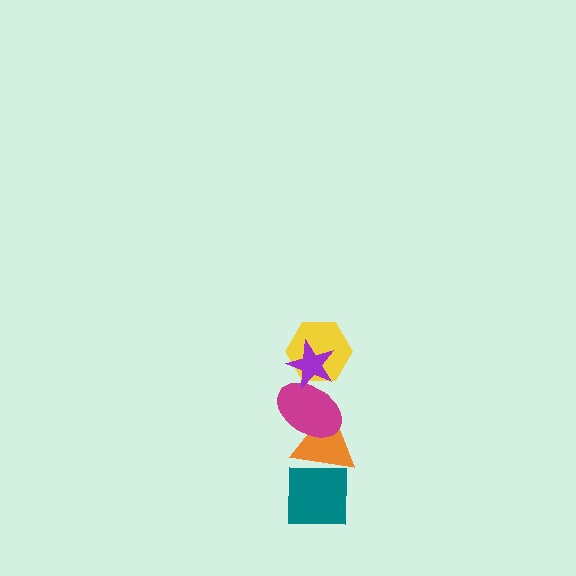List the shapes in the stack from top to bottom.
From top to bottom: the purple star, the yellow hexagon, the magenta ellipse, the orange triangle, the teal square.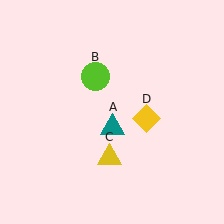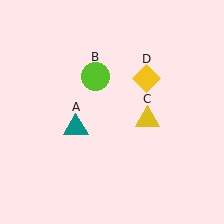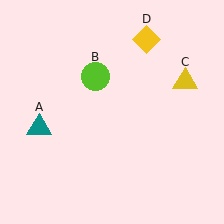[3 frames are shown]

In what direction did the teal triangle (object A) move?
The teal triangle (object A) moved left.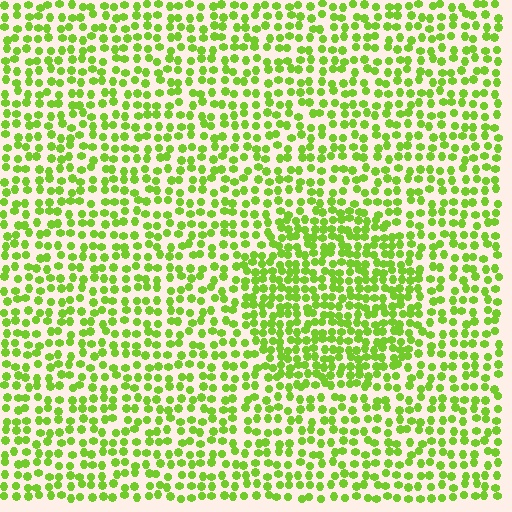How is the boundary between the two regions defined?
The boundary is defined by a change in element density (approximately 1.6x ratio). All elements are the same color, size, and shape.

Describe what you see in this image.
The image contains small lime elements arranged at two different densities. A circle-shaped region is visible where the elements are more densely packed than the surrounding area.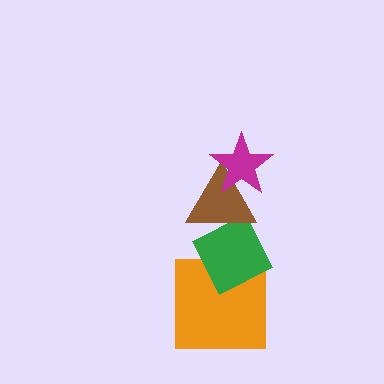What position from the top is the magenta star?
The magenta star is 1st from the top.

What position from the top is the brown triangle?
The brown triangle is 2nd from the top.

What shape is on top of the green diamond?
The brown triangle is on top of the green diamond.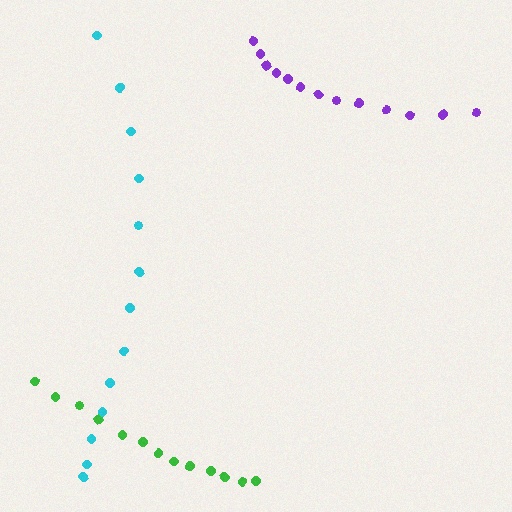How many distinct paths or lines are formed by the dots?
There are 3 distinct paths.